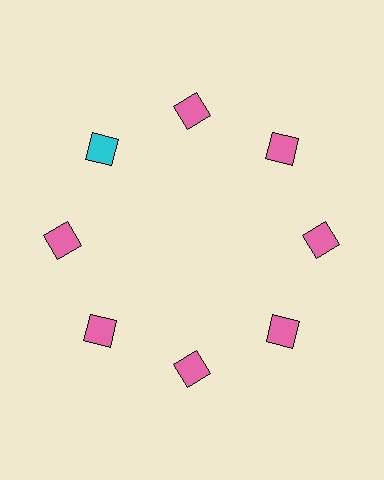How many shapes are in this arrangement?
There are 8 shapes arranged in a ring pattern.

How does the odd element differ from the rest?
It has a different color: cyan instead of pink.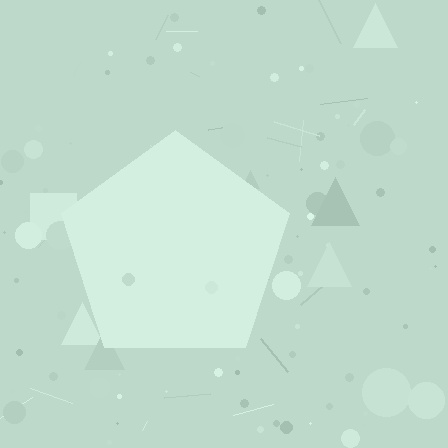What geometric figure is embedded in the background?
A pentagon is embedded in the background.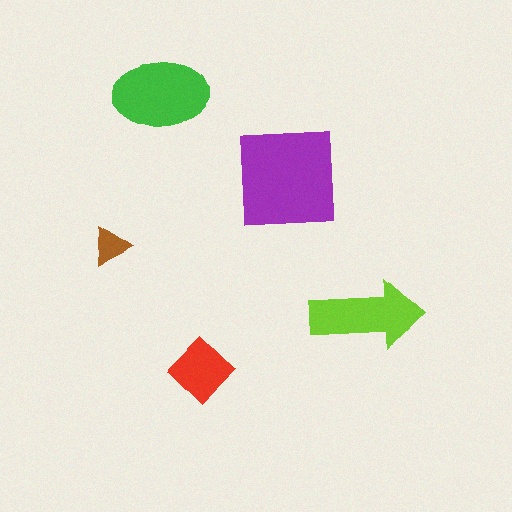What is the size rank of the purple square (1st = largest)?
1st.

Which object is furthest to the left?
The brown triangle is leftmost.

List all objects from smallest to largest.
The brown triangle, the red diamond, the lime arrow, the green ellipse, the purple square.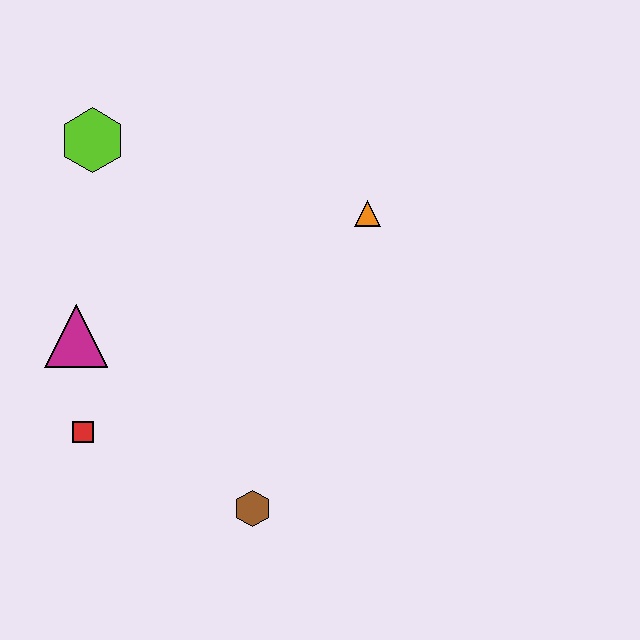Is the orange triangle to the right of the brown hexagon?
Yes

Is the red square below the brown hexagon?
No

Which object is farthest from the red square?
The orange triangle is farthest from the red square.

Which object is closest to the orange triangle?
The lime hexagon is closest to the orange triangle.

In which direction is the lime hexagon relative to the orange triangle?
The lime hexagon is to the left of the orange triangle.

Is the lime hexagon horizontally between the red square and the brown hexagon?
Yes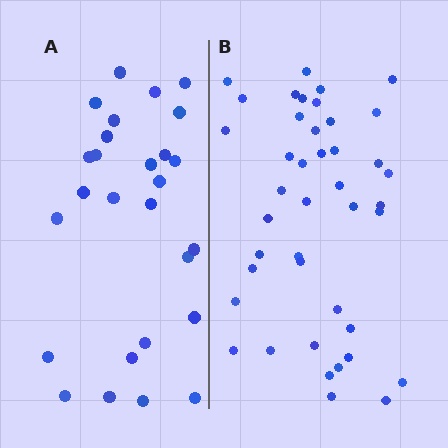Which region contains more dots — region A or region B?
Region B (the right region) has more dots.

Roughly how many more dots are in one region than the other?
Region B has approximately 15 more dots than region A.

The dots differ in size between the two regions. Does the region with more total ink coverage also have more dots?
No. Region A has more total ink coverage because its dots are larger, but region B actually contains more individual dots. Total area can be misleading — the number of items is what matters here.